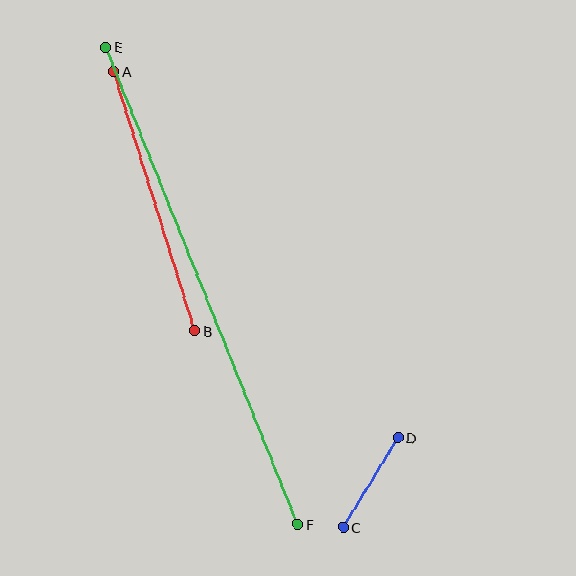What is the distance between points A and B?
The distance is approximately 271 pixels.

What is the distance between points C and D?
The distance is approximately 105 pixels.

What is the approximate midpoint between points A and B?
The midpoint is at approximately (154, 201) pixels.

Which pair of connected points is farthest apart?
Points E and F are farthest apart.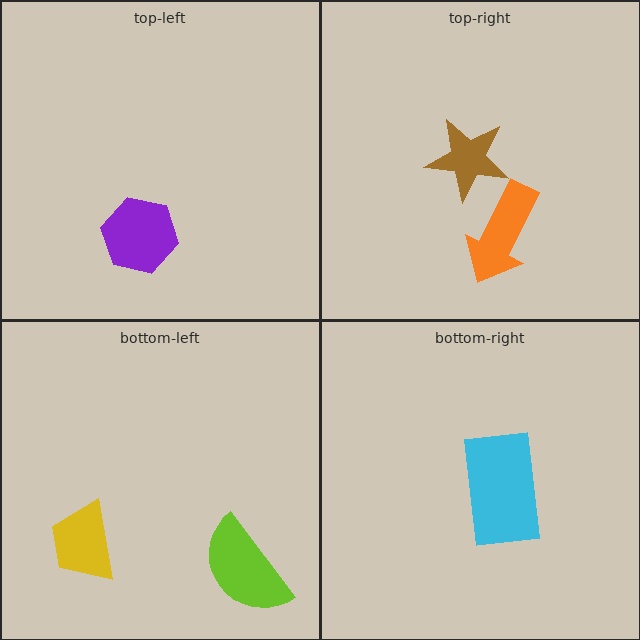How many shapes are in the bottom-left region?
2.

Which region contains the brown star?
The top-right region.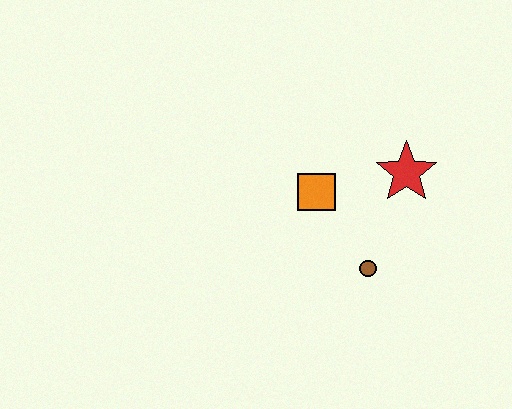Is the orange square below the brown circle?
No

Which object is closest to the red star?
The orange square is closest to the red star.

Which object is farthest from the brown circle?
The red star is farthest from the brown circle.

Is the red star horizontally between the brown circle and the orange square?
No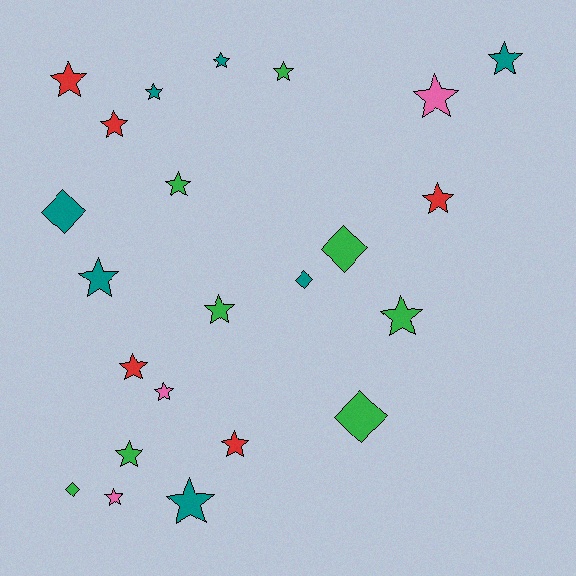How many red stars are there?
There are 5 red stars.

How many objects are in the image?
There are 23 objects.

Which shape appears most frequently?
Star, with 18 objects.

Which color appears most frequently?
Green, with 8 objects.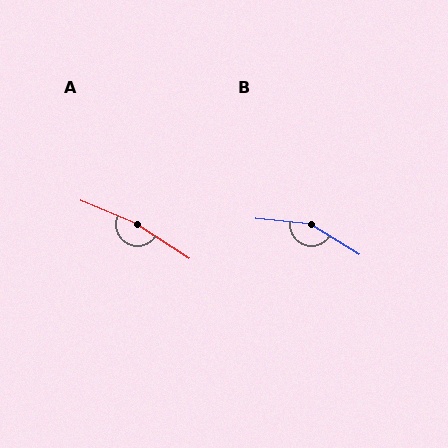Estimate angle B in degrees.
Approximately 154 degrees.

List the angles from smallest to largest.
B (154°), A (170°).